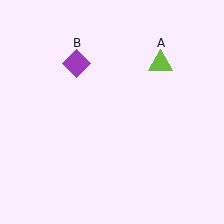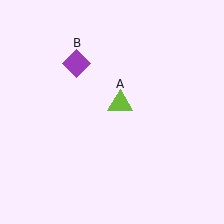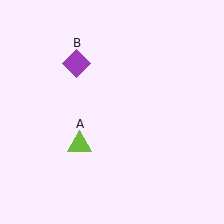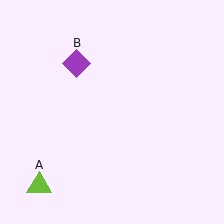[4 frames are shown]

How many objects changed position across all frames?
1 object changed position: lime triangle (object A).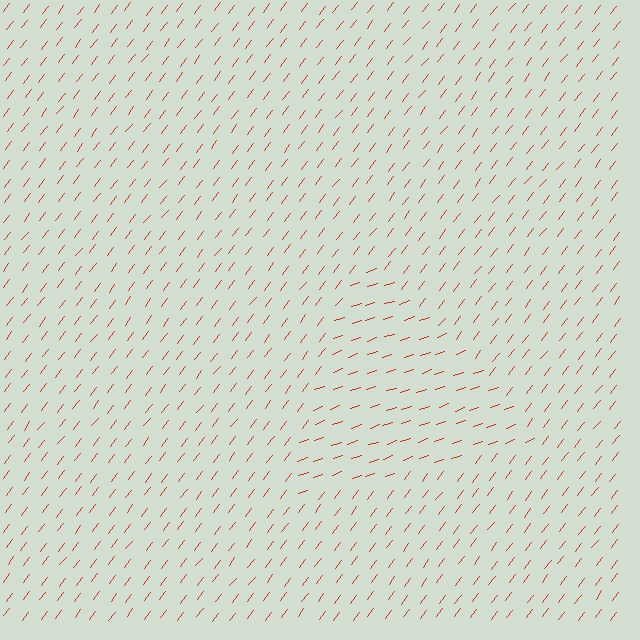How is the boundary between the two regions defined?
The boundary is defined purely by a change in line orientation (approximately 33 degrees difference). All lines are the same color and thickness.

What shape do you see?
I see a triangle.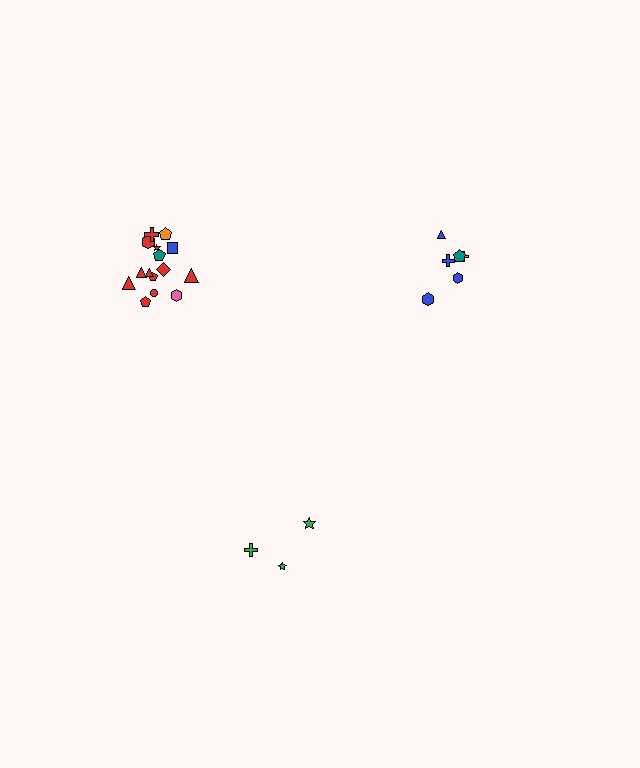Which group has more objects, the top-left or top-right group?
The top-left group.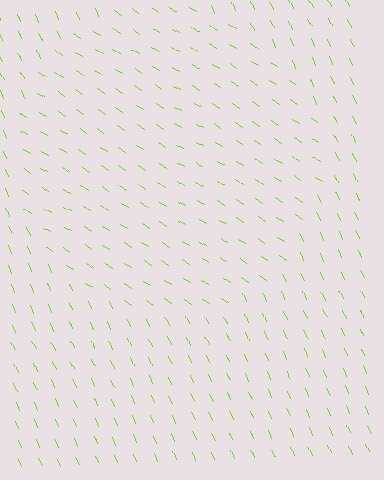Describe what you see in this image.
The image is filled with small lime line segments. A circle region in the image has lines oriented differently from the surrounding lines, creating a visible texture boundary.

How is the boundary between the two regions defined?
The boundary is defined purely by a change in line orientation (approximately 33 degrees difference). All lines are the same color and thickness.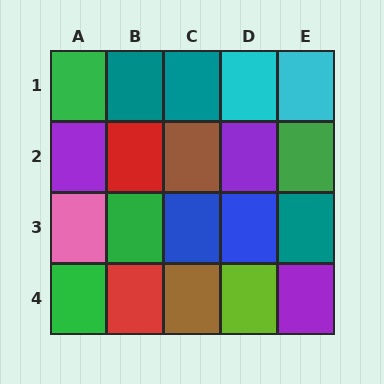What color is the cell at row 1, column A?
Green.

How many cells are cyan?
2 cells are cyan.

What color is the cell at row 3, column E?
Teal.